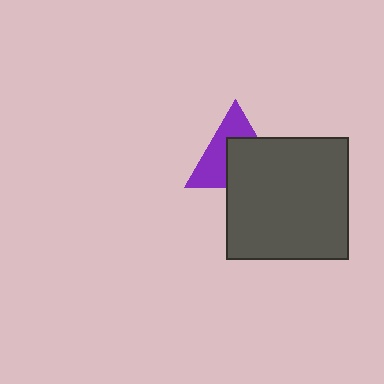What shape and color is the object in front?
The object in front is a dark gray square.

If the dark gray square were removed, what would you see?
You would see the complete purple triangle.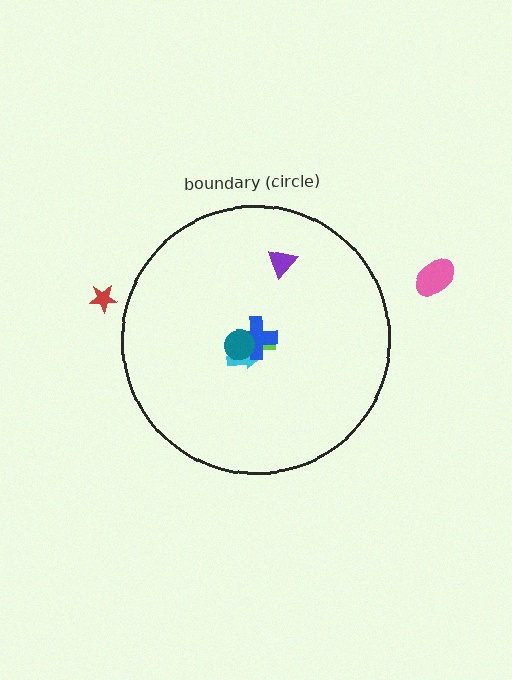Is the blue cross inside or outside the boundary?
Inside.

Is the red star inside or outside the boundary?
Outside.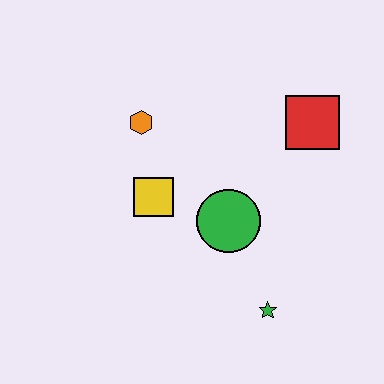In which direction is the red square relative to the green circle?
The red square is above the green circle.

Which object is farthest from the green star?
The orange hexagon is farthest from the green star.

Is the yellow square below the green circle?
No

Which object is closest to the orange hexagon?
The yellow square is closest to the orange hexagon.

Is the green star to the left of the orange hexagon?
No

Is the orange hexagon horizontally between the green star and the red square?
No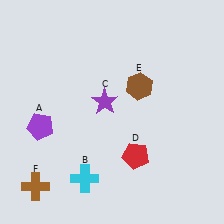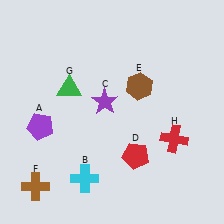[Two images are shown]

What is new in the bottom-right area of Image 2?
A red cross (H) was added in the bottom-right area of Image 2.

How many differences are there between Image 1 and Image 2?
There are 2 differences between the two images.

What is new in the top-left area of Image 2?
A green triangle (G) was added in the top-left area of Image 2.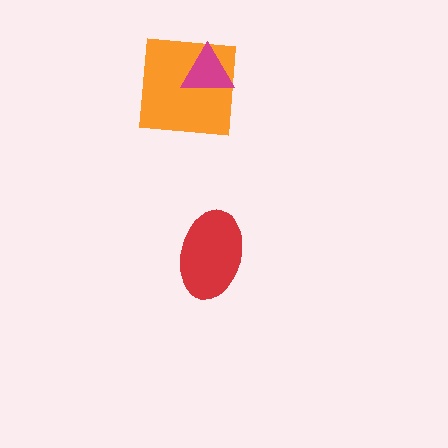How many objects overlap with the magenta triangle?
1 object overlaps with the magenta triangle.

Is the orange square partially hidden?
Yes, it is partially covered by another shape.